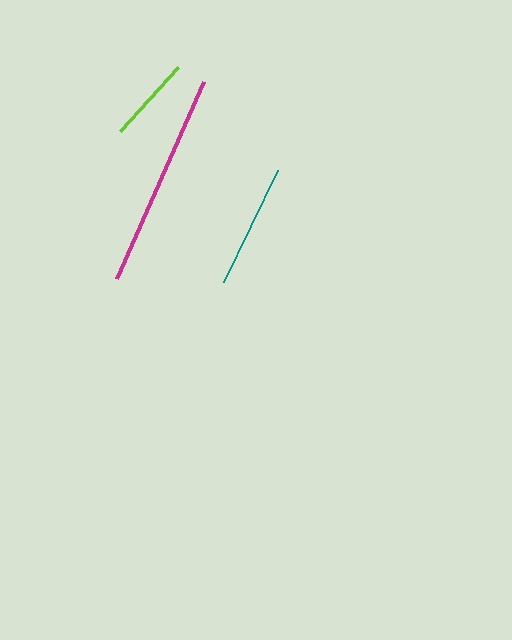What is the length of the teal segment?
The teal segment is approximately 124 pixels long.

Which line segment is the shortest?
The lime line is the shortest at approximately 86 pixels.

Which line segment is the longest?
The magenta line is the longest at approximately 216 pixels.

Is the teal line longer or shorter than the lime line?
The teal line is longer than the lime line.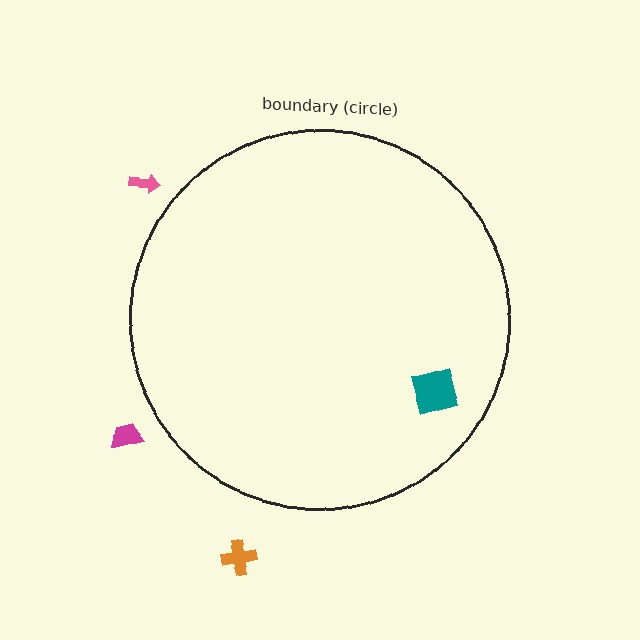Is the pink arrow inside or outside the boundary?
Outside.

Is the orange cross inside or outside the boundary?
Outside.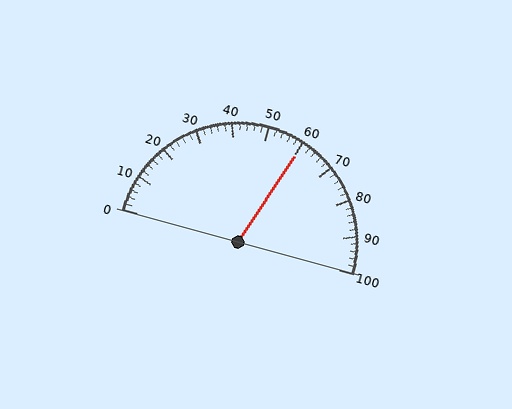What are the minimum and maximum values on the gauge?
The gauge ranges from 0 to 100.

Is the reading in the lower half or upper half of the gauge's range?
The reading is in the upper half of the range (0 to 100).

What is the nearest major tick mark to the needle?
The nearest major tick mark is 60.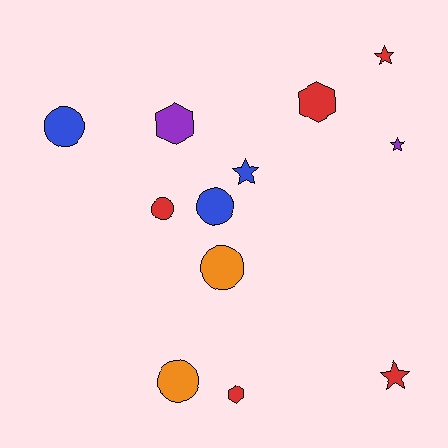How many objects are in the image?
There are 12 objects.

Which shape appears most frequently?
Circle, with 5 objects.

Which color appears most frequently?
Red, with 5 objects.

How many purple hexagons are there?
There is 1 purple hexagon.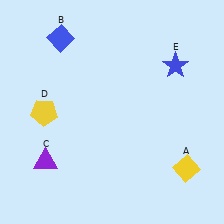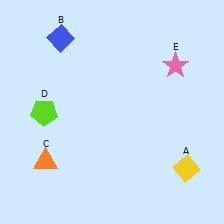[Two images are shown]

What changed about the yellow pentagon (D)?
In Image 1, D is yellow. In Image 2, it changed to lime.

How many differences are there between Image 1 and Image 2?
There are 3 differences between the two images.